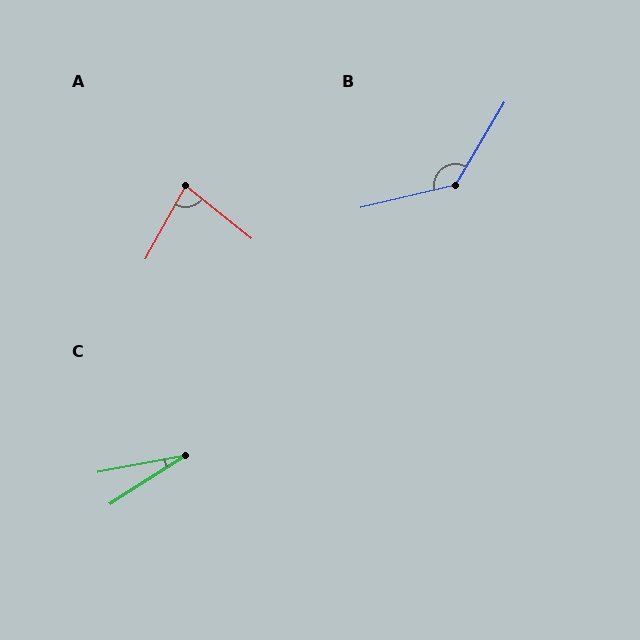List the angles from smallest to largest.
C (22°), A (80°), B (134°).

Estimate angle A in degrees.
Approximately 80 degrees.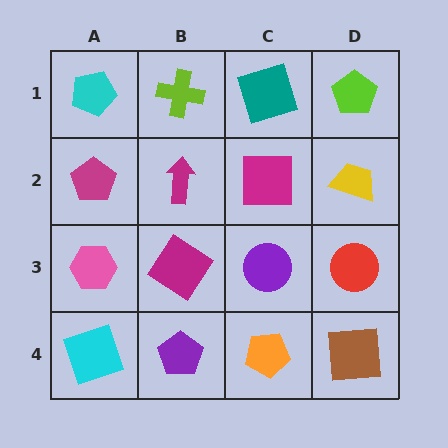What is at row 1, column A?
A cyan pentagon.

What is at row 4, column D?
A brown square.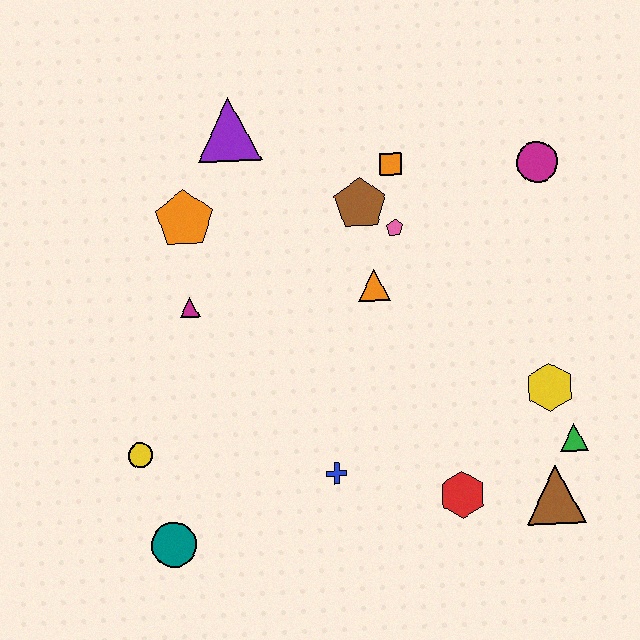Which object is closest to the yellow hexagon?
The green triangle is closest to the yellow hexagon.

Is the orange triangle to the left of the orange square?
Yes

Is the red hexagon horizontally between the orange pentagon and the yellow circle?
No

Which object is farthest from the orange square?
The teal circle is farthest from the orange square.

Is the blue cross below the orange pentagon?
Yes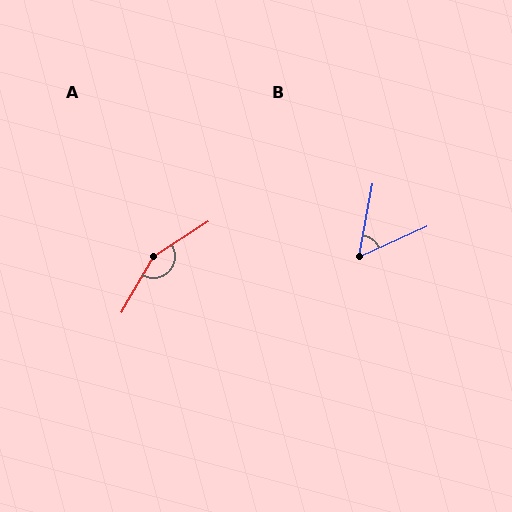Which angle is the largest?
A, at approximately 153 degrees.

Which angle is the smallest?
B, at approximately 55 degrees.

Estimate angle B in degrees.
Approximately 55 degrees.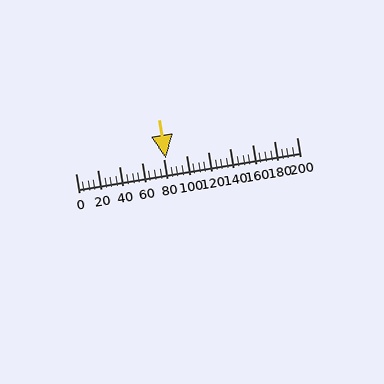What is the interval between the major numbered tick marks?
The major tick marks are spaced 20 units apart.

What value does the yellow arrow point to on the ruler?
The yellow arrow points to approximately 82.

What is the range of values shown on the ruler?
The ruler shows values from 0 to 200.